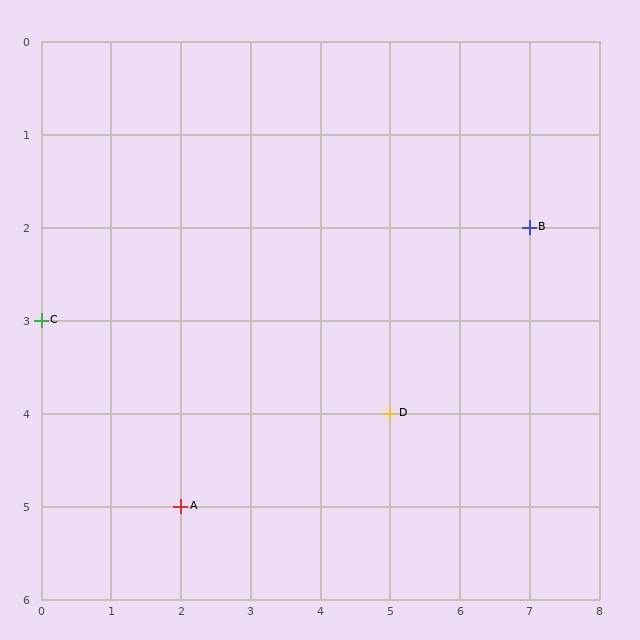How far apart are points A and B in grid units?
Points A and B are 5 columns and 3 rows apart (about 5.8 grid units diagonally).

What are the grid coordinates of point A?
Point A is at grid coordinates (2, 5).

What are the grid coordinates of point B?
Point B is at grid coordinates (7, 2).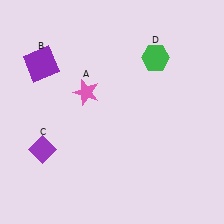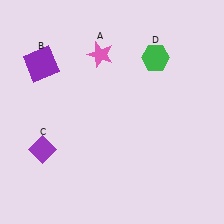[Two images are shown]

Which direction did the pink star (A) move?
The pink star (A) moved up.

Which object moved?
The pink star (A) moved up.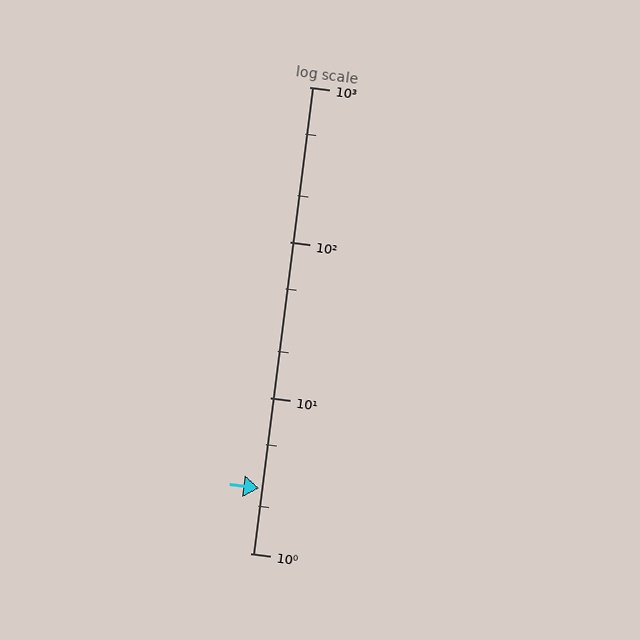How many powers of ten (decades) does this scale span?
The scale spans 3 decades, from 1 to 1000.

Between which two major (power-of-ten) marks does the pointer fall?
The pointer is between 1 and 10.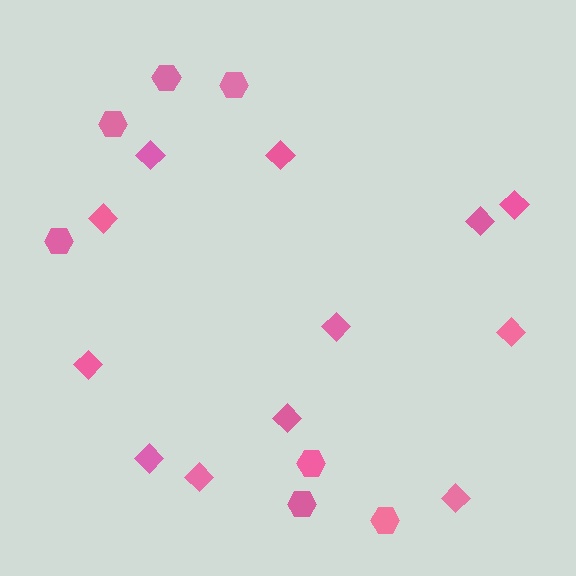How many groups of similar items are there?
There are 2 groups: one group of hexagons (7) and one group of diamonds (12).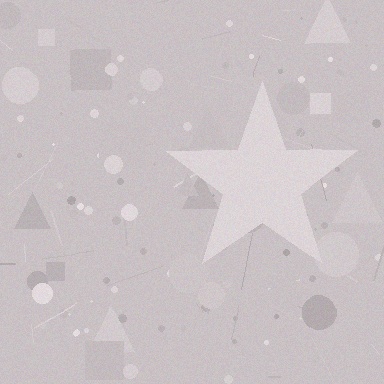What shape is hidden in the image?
A star is hidden in the image.